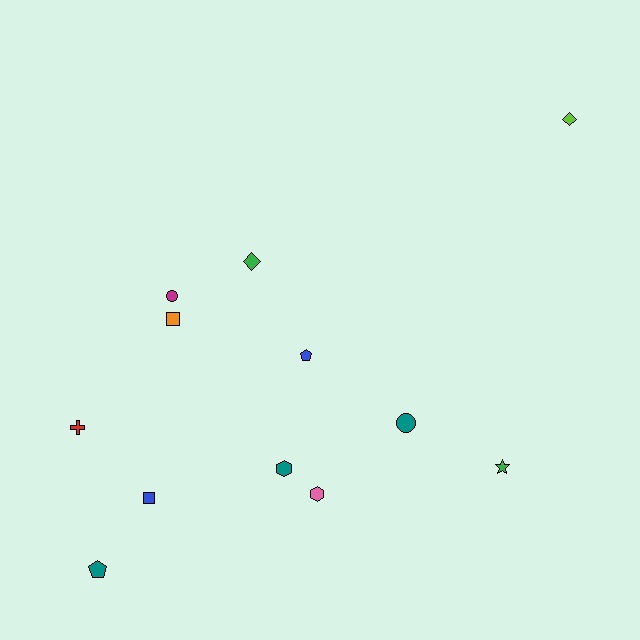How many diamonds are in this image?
There are 2 diamonds.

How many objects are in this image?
There are 12 objects.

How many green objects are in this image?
There are 2 green objects.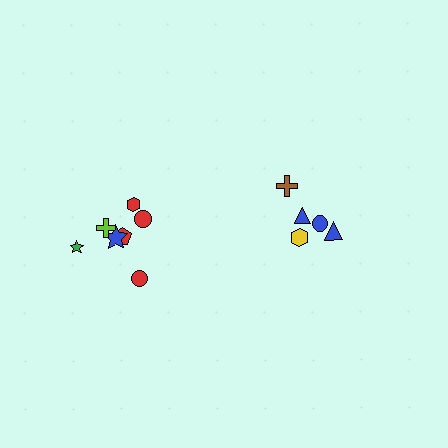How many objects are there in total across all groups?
There are 12 objects.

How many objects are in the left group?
There are 7 objects.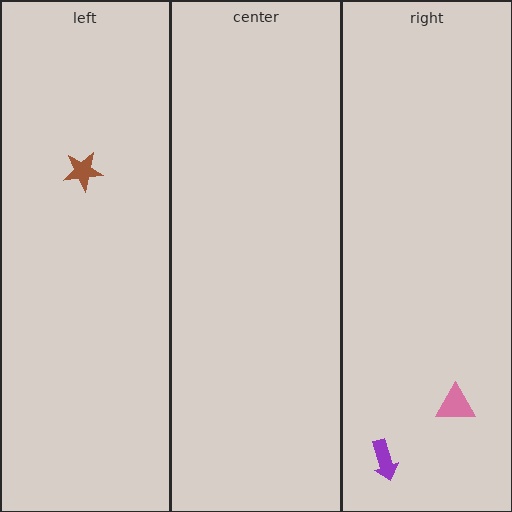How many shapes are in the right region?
2.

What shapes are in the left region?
The brown star.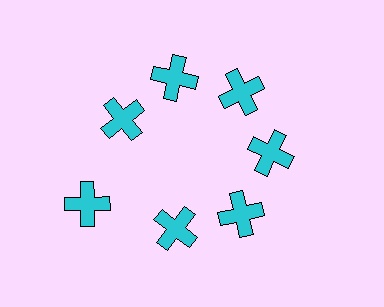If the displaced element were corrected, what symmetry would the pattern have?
It would have 7-fold rotational symmetry — the pattern would map onto itself every 51 degrees.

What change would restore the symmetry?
The symmetry would be restored by moving it inward, back onto the ring so that all 7 crosses sit at equal angles and equal distance from the center.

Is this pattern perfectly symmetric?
No. The 7 cyan crosses are arranged in a ring, but one element near the 8 o'clock position is pushed outward from the center, breaking the 7-fold rotational symmetry.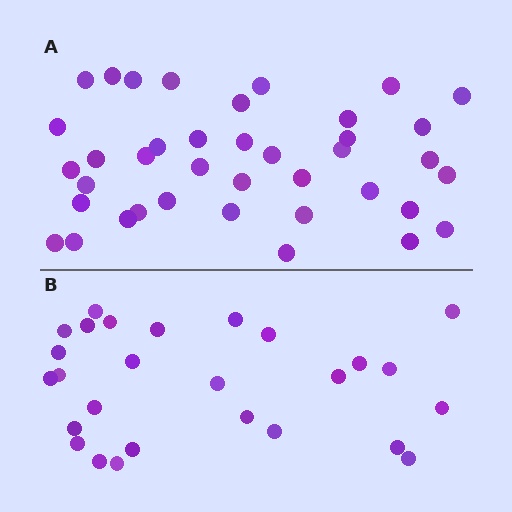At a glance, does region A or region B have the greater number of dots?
Region A (the top region) has more dots.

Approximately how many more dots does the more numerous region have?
Region A has roughly 12 or so more dots than region B.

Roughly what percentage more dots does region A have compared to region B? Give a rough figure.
About 45% more.